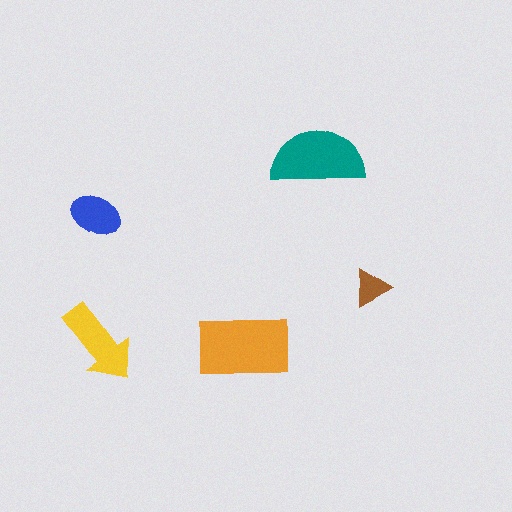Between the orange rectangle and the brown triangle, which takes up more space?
The orange rectangle.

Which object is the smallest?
The brown triangle.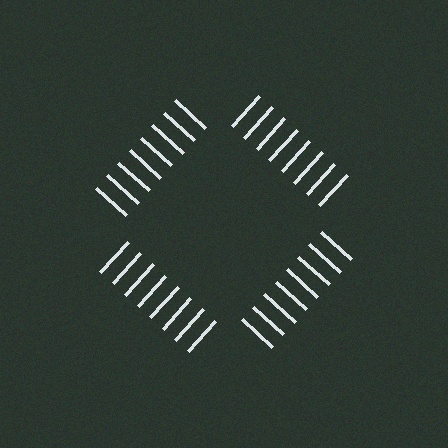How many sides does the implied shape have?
4 sides — the line-ends trace a square.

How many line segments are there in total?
32 — 8 along each of the 4 edges.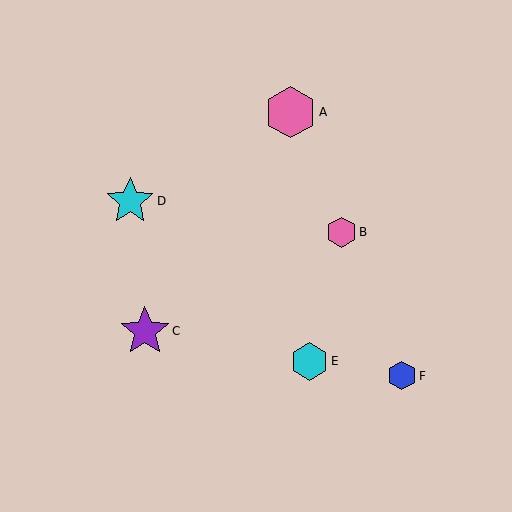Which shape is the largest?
The pink hexagon (labeled A) is the largest.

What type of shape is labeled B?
Shape B is a pink hexagon.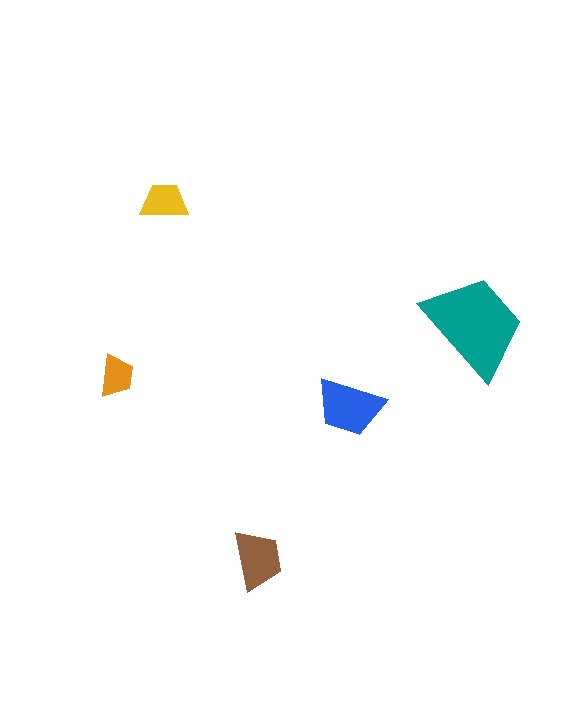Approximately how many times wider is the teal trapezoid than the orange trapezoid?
About 2.5 times wider.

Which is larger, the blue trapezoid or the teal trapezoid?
The teal one.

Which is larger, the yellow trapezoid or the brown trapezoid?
The brown one.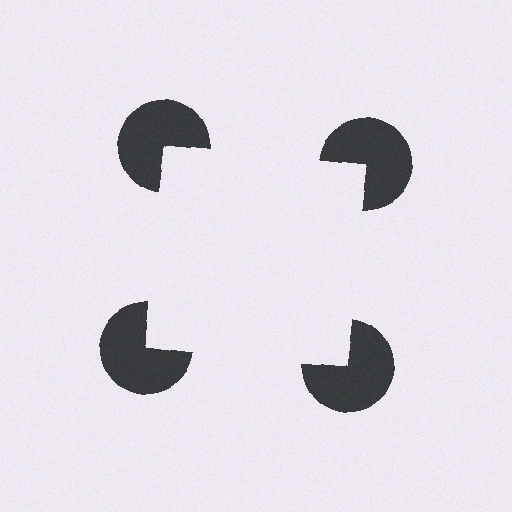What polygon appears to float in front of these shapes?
An illusory square — its edges are inferred from the aligned wedge cuts in the pac-man discs, not physically drawn.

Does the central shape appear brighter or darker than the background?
It typically appears slightly brighter than the background, even though no actual brightness change is drawn.